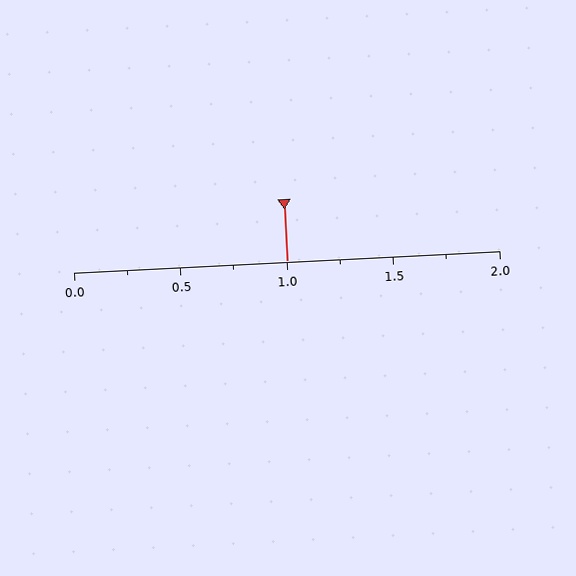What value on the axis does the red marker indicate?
The marker indicates approximately 1.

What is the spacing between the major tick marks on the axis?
The major ticks are spaced 0.5 apart.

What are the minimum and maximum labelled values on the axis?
The axis runs from 0.0 to 2.0.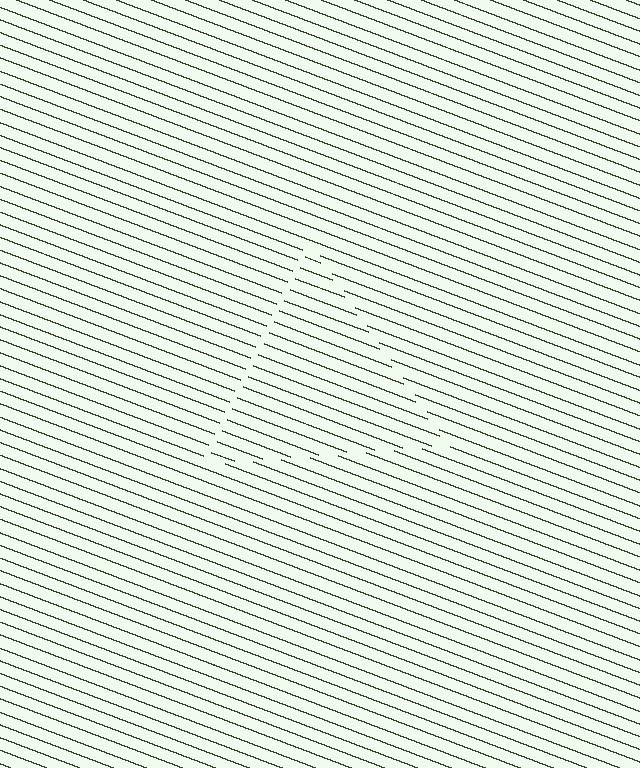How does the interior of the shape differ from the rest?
The interior of the shape contains the same grating, shifted by half a period — the contour is defined by the phase discontinuity where line-ends from the inner and outer gratings abut.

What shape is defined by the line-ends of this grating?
An illusory triangle. The interior of the shape contains the same grating, shifted by half a period — the contour is defined by the phase discontinuity where line-ends from the inner and outer gratings abut.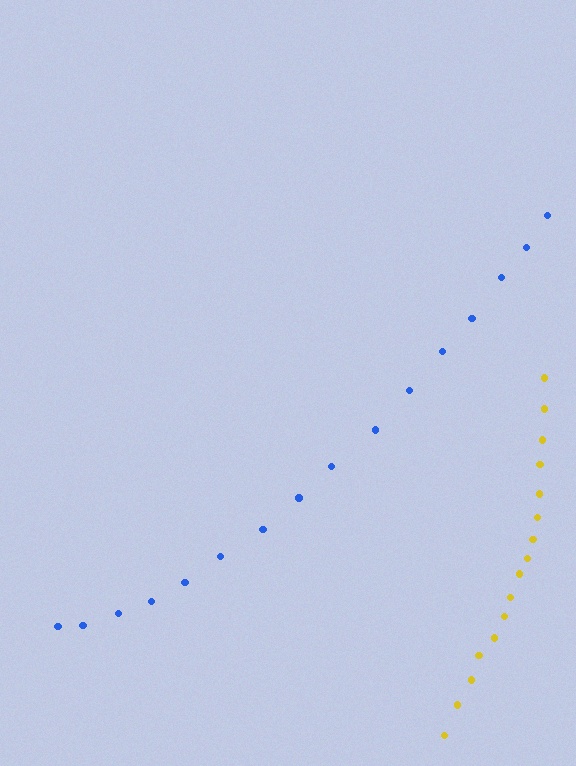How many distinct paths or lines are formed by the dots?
There are 2 distinct paths.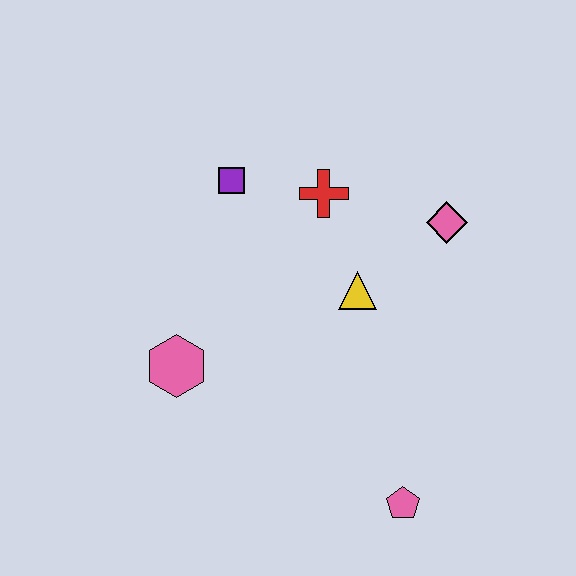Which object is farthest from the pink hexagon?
The pink diamond is farthest from the pink hexagon.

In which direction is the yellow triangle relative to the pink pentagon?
The yellow triangle is above the pink pentagon.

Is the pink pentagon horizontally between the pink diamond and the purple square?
Yes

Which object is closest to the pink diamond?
The yellow triangle is closest to the pink diamond.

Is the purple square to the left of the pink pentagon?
Yes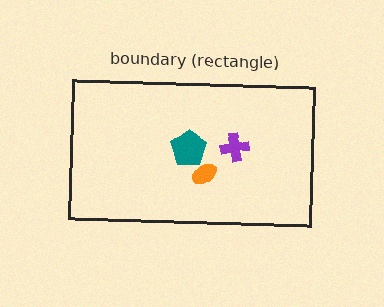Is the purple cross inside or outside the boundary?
Inside.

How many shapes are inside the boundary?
3 inside, 0 outside.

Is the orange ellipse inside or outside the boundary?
Inside.